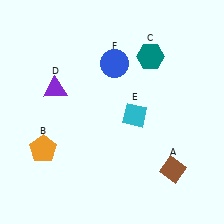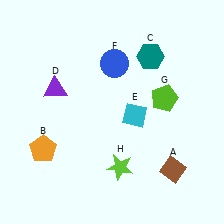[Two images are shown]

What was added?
A lime pentagon (G), a lime star (H) were added in Image 2.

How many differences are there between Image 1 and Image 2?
There are 2 differences between the two images.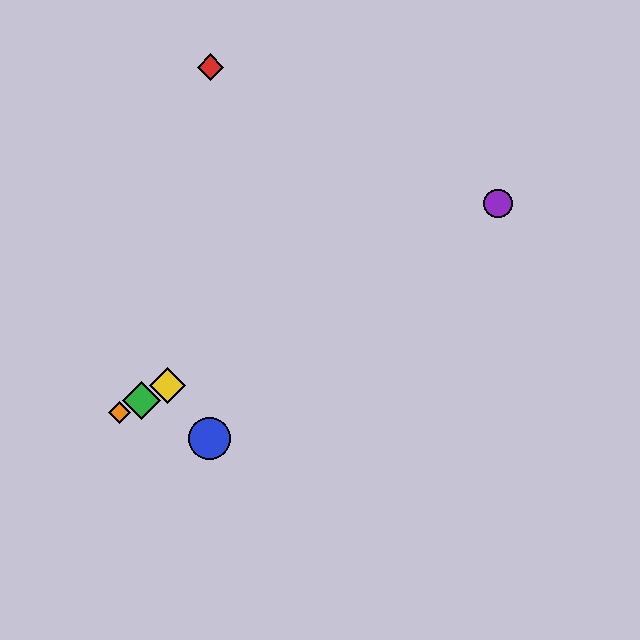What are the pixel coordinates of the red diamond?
The red diamond is at (210, 67).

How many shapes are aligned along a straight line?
4 shapes (the green diamond, the yellow diamond, the purple circle, the orange diamond) are aligned along a straight line.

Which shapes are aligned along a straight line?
The green diamond, the yellow diamond, the purple circle, the orange diamond are aligned along a straight line.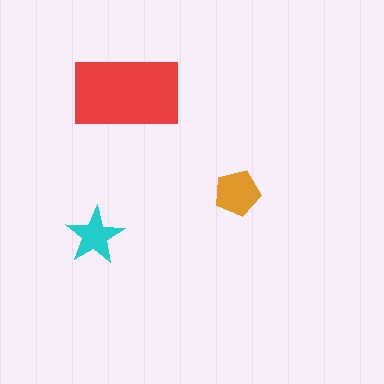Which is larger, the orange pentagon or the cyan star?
The orange pentagon.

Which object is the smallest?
The cyan star.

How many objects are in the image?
There are 3 objects in the image.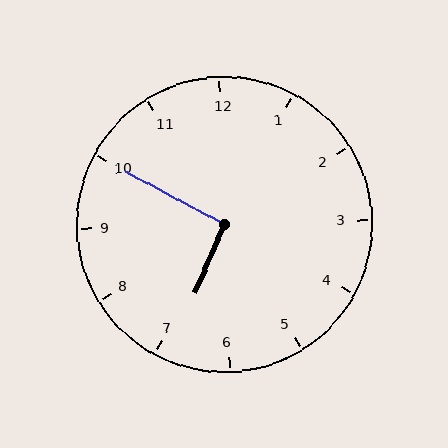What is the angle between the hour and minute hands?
Approximately 95 degrees.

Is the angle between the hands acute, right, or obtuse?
It is right.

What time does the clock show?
6:50.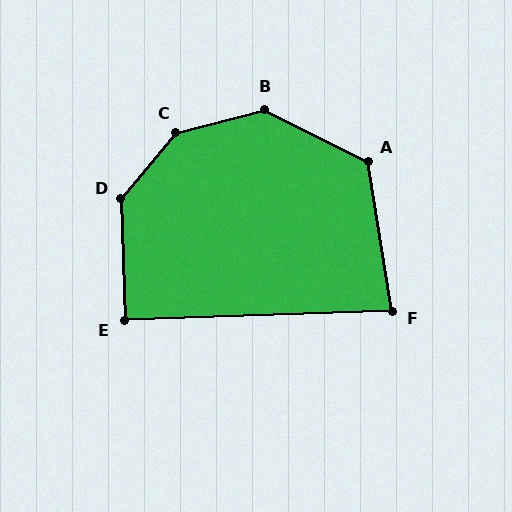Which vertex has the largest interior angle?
C, at approximately 145 degrees.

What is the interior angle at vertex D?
Approximately 138 degrees (obtuse).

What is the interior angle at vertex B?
Approximately 138 degrees (obtuse).